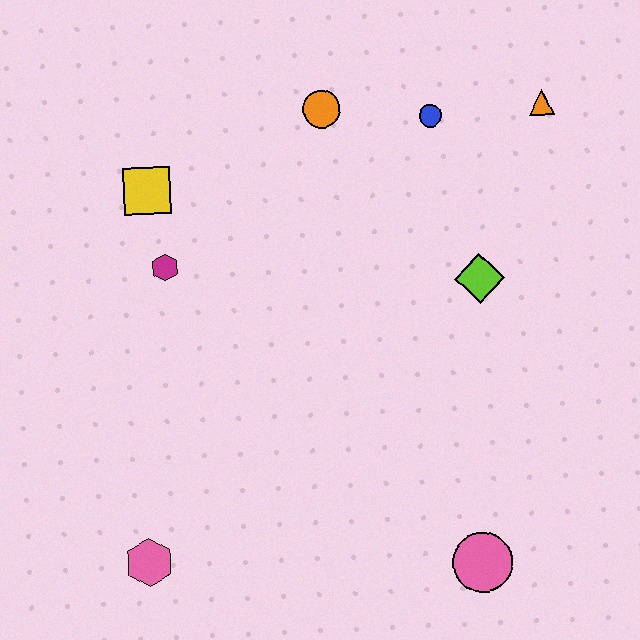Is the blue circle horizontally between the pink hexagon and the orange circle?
No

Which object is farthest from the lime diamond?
The pink hexagon is farthest from the lime diamond.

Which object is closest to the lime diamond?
The blue circle is closest to the lime diamond.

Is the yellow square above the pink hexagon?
Yes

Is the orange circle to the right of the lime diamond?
No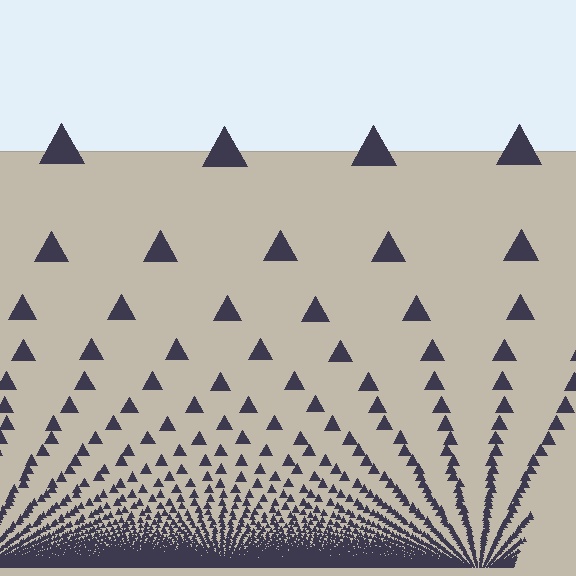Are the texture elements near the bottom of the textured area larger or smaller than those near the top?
Smaller. The gradient is inverted — elements near the bottom are smaller and denser.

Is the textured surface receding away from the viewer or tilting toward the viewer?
The surface appears to tilt toward the viewer. Texture elements get larger and sparser toward the top.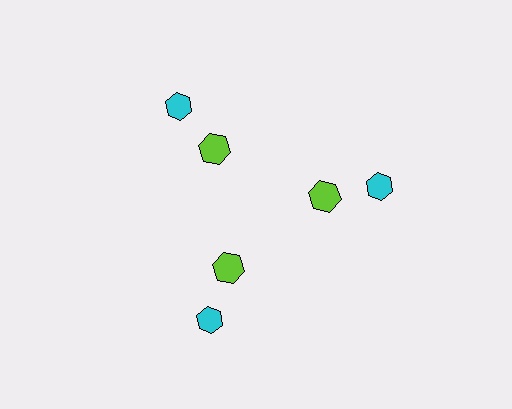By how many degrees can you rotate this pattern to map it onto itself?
The pattern maps onto itself every 120 degrees of rotation.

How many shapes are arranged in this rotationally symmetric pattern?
There are 6 shapes, arranged in 3 groups of 2.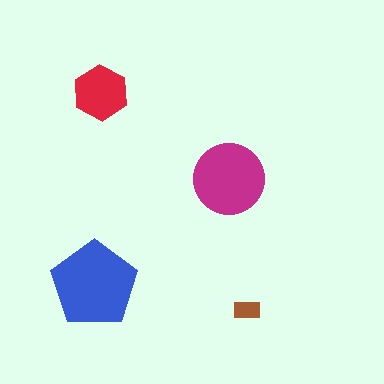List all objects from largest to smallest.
The blue pentagon, the magenta circle, the red hexagon, the brown rectangle.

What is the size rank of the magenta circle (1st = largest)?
2nd.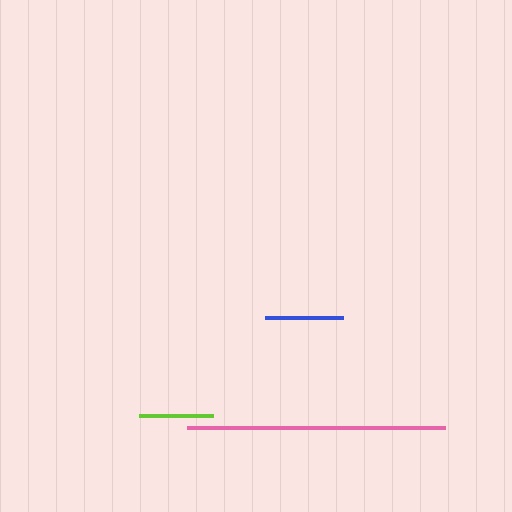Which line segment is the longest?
The pink line is the longest at approximately 258 pixels.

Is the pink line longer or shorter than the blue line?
The pink line is longer than the blue line.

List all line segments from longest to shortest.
From longest to shortest: pink, blue, lime.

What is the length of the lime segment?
The lime segment is approximately 74 pixels long.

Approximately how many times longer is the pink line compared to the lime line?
The pink line is approximately 3.5 times the length of the lime line.